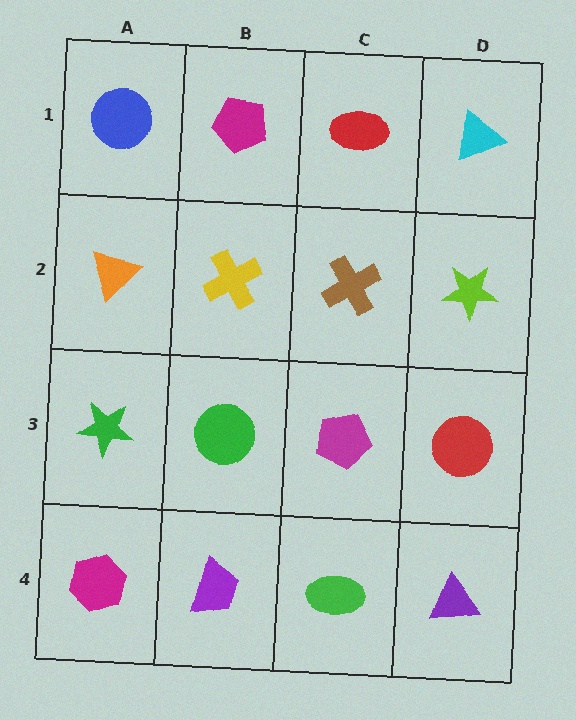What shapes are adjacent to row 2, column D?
A cyan triangle (row 1, column D), a red circle (row 3, column D), a brown cross (row 2, column C).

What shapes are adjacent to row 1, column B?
A yellow cross (row 2, column B), a blue circle (row 1, column A), a red ellipse (row 1, column C).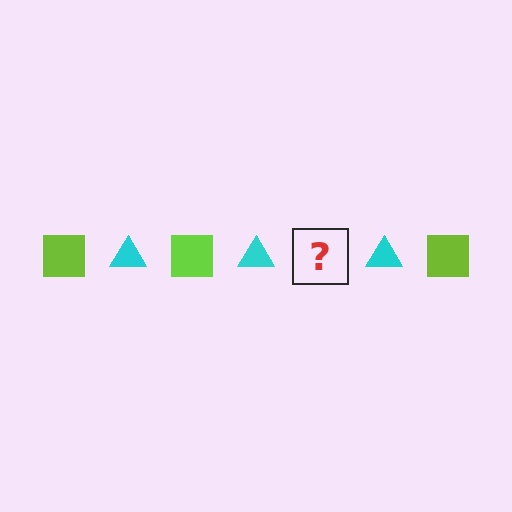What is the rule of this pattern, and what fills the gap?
The rule is that the pattern alternates between lime square and cyan triangle. The gap should be filled with a lime square.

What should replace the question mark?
The question mark should be replaced with a lime square.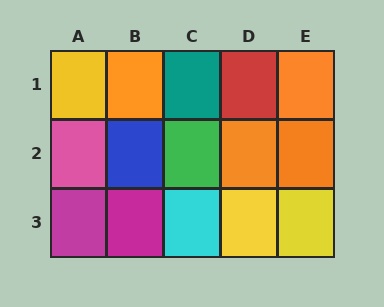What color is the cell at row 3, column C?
Cyan.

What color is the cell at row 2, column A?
Pink.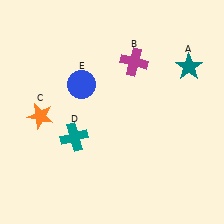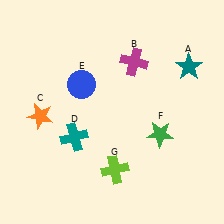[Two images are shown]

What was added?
A green star (F), a lime cross (G) were added in Image 2.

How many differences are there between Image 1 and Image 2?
There are 2 differences between the two images.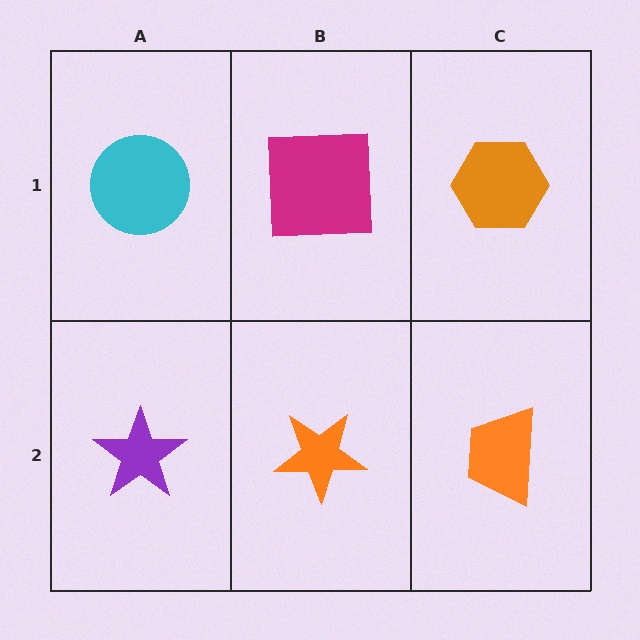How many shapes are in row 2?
3 shapes.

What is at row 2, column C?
An orange trapezoid.